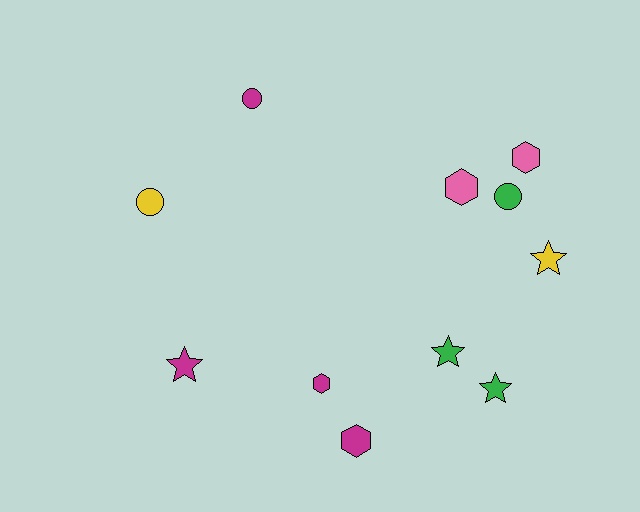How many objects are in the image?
There are 11 objects.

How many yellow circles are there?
There is 1 yellow circle.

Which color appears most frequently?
Magenta, with 4 objects.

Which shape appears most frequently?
Star, with 4 objects.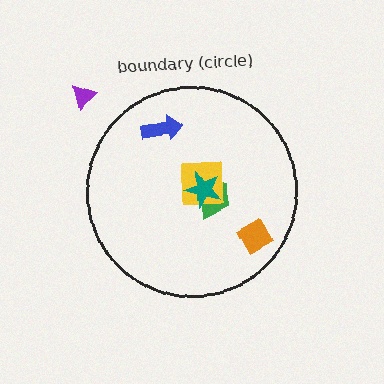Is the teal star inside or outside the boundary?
Inside.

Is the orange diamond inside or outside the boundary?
Inside.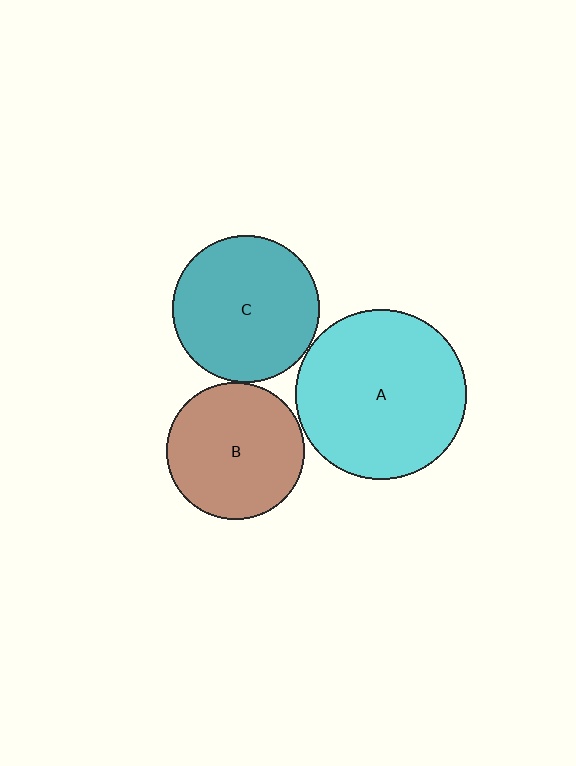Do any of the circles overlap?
No, none of the circles overlap.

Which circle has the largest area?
Circle A (cyan).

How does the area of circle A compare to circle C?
Approximately 1.4 times.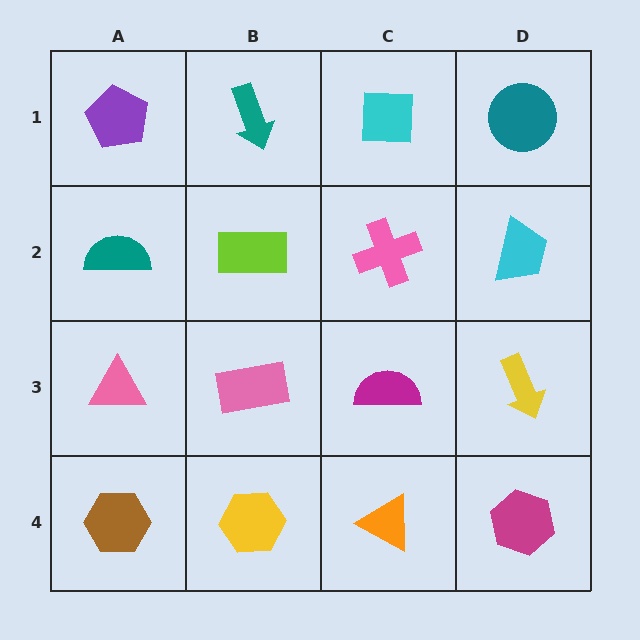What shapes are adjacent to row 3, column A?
A teal semicircle (row 2, column A), a brown hexagon (row 4, column A), a pink rectangle (row 3, column B).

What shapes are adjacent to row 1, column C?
A pink cross (row 2, column C), a teal arrow (row 1, column B), a teal circle (row 1, column D).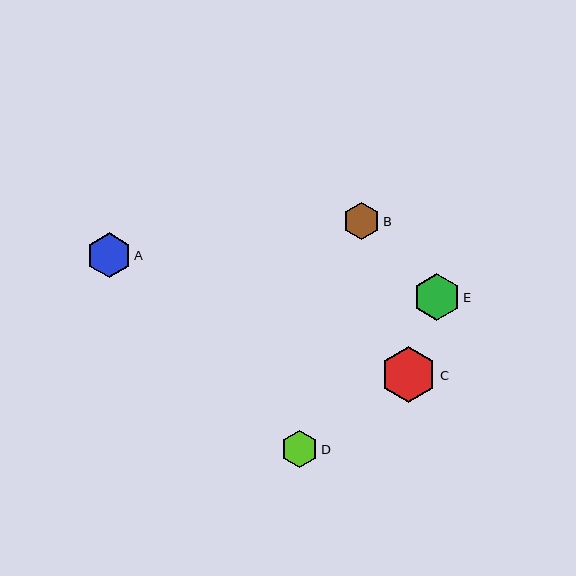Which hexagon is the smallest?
Hexagon B is the smallest with a size of approximately 37 pixels.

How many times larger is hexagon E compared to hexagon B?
Hexagon E is approximately 1.3 times the size of hexagon B.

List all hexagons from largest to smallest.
From largest to smallest: C, E, A, D, B.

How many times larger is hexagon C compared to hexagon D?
Hexagon C is approximately 1.5 times the size of hexagon D.